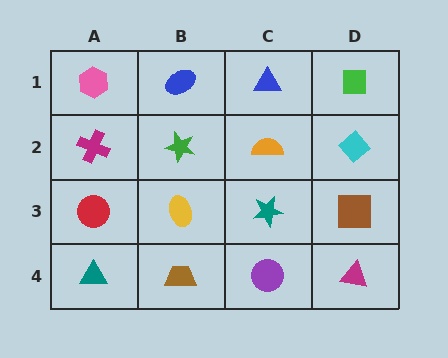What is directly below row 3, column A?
A teal triangle.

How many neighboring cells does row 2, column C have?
4.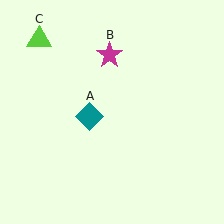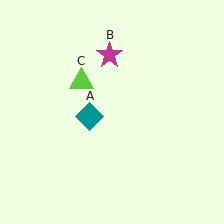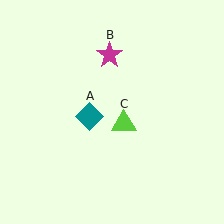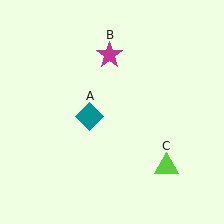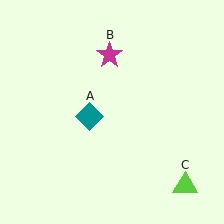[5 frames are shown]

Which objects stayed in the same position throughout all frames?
Teal diamond (object A) and magenta star (object B) remained stationary.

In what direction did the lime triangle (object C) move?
The lime triangle (object C) moved down and to the right.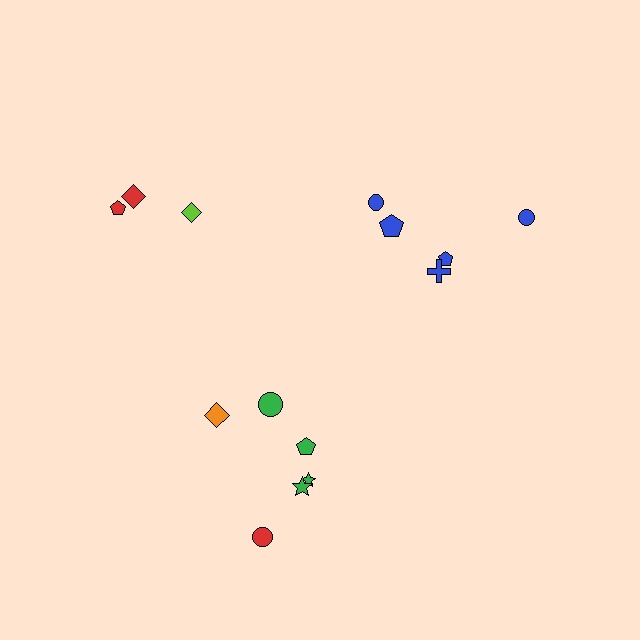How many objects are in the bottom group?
There are 6 objects.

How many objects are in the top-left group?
There are 3 objects.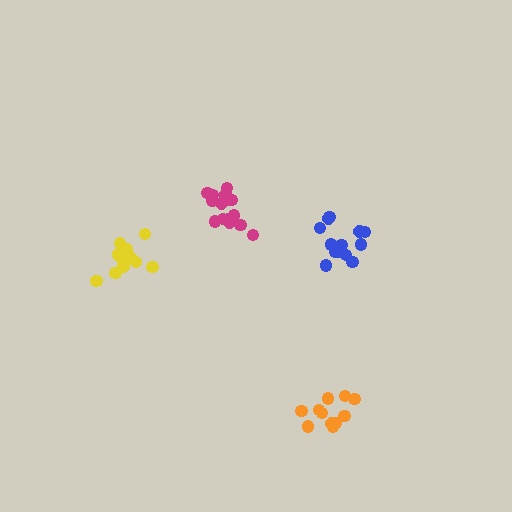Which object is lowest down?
The orange cluster is bottommost.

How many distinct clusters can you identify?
There are 4 distinct clusters.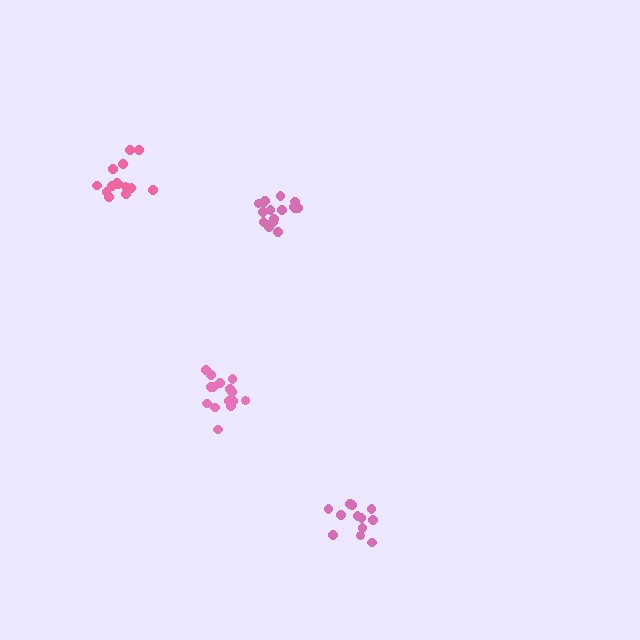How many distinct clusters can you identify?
There are 4 distinct clusters.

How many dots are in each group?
Group 1: 12 dots, Group 2: 16 dots, Group 3: 14 dots, Group 4: 16 dots (58 total).